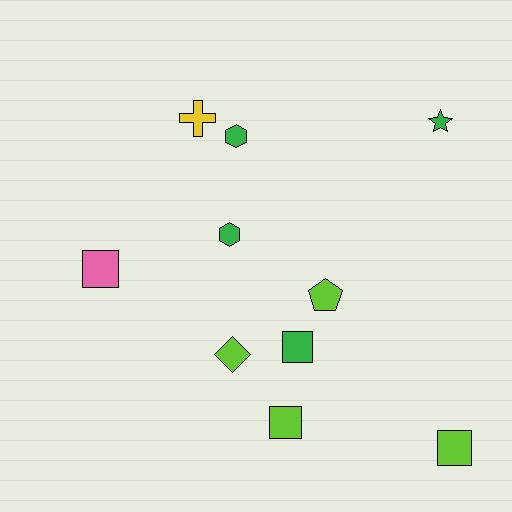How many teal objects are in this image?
There are no teal objects.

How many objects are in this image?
There are 10 objects.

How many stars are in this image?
There is 1 star.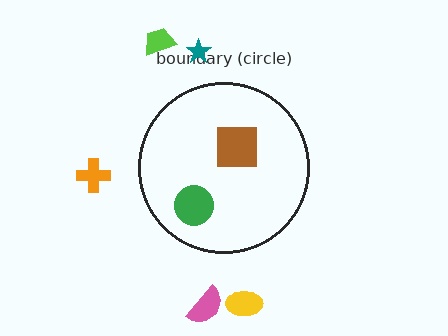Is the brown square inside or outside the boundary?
Inside.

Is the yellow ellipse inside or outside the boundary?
Outside.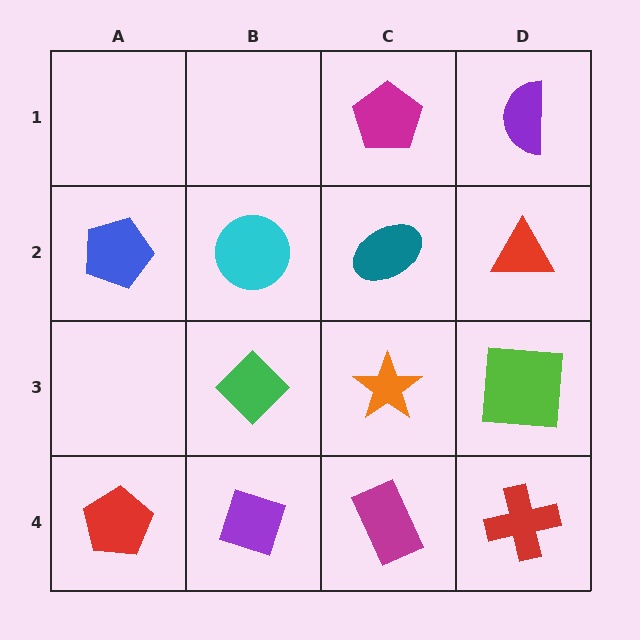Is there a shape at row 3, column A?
No, that cell is empty.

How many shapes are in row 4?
4 shapes.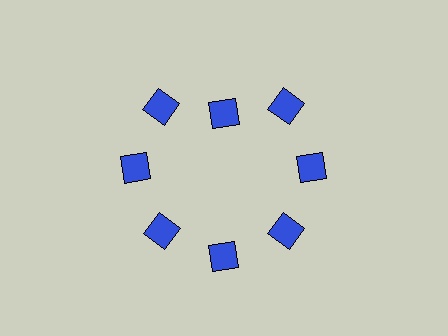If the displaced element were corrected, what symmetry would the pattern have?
It would have 8-fold rotational symmetry — the pattern would map onto itself every 45 degrees.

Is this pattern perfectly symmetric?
No. The 8 blue diamonds are arranged in a ring, but one element near the 12 o'clock position is pulled inward toward the center, breaking the 8-fold rotational symmetry.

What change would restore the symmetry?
The symmetry would be restored by moving it outward, back onto the ring so that all 8 diamonds sit at equal angles and equal distance from the center.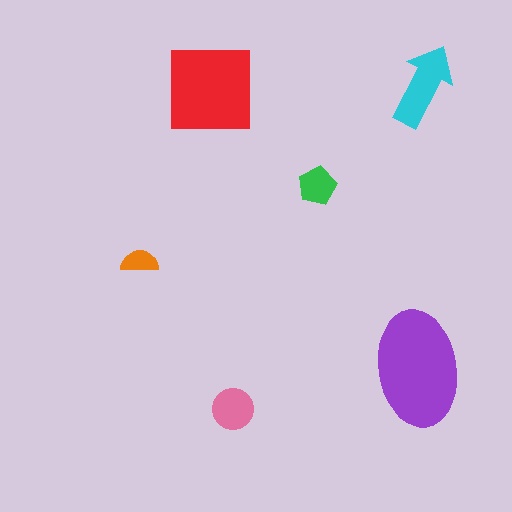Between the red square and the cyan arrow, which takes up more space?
The red square.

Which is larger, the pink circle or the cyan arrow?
The cyan arrow.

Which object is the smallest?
The orange semicircle.